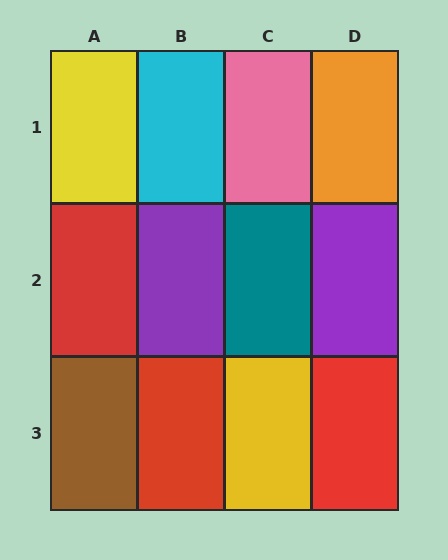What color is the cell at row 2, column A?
Red.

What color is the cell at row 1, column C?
Pink.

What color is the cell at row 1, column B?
Cyan.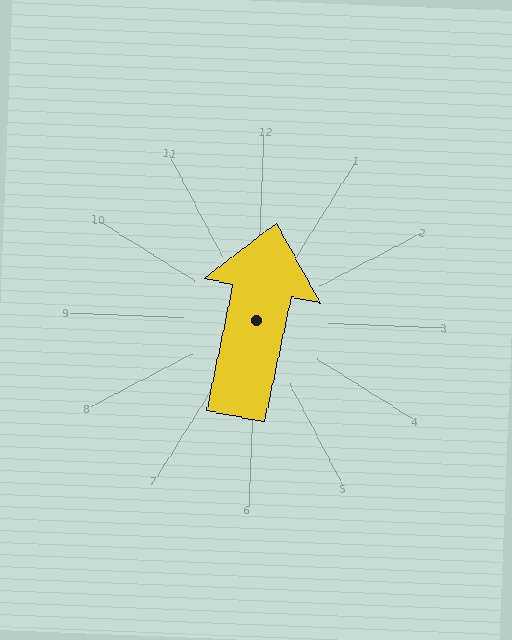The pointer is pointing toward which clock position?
Roughly 12 o'clock.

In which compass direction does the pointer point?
North.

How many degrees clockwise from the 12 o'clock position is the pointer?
Approximately 10 degrees.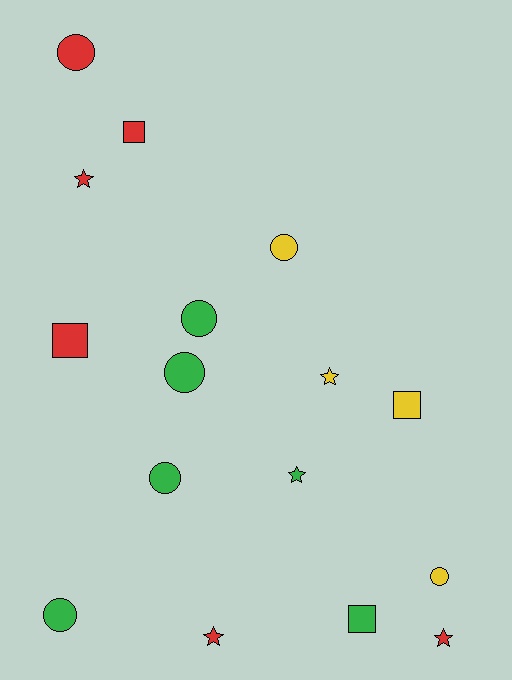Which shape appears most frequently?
Circle, with 7 objects.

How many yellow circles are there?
There are 2 yellow circles.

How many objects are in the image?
There are 16 objects.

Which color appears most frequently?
Green, with 6 objects.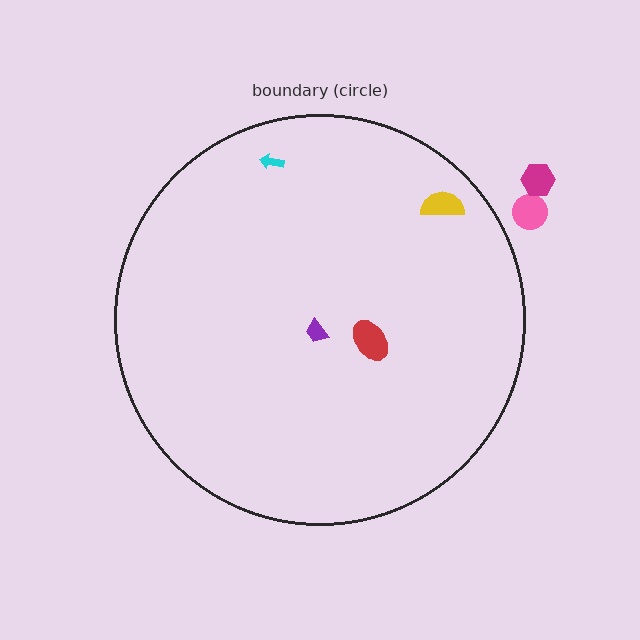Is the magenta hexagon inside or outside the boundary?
Outside.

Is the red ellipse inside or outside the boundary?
Inside.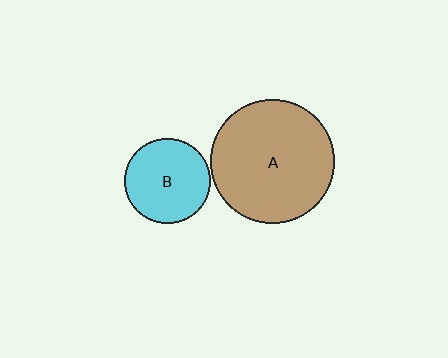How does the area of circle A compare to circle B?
Approximately 2.1 times.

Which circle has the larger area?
Circle A (brown).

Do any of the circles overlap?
No, none of the circles overlap.